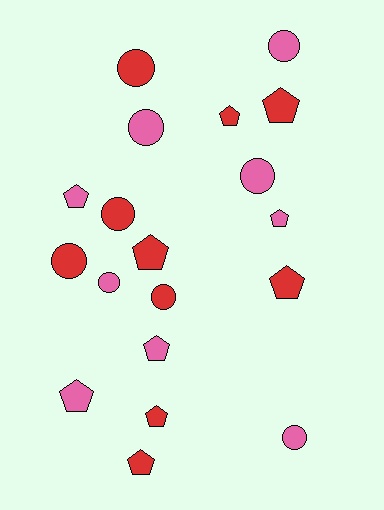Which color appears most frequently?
Red, with 10 objects.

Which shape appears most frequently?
Pentagon, with 10 objects.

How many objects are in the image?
There are 19 objects.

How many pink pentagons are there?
There are 4 pink pentagons.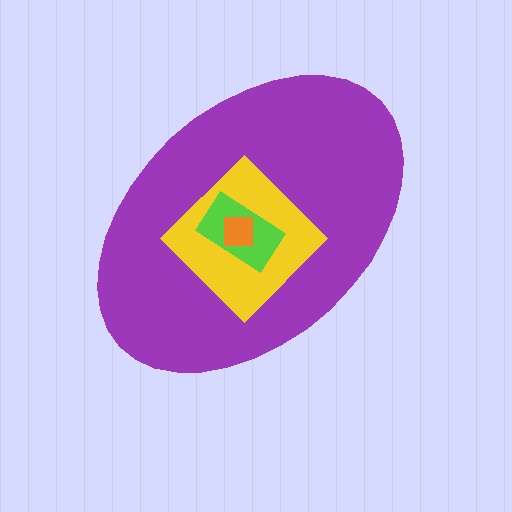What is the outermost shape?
The purple ellipse.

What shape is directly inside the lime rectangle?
The orange square.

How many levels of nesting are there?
4.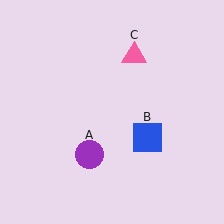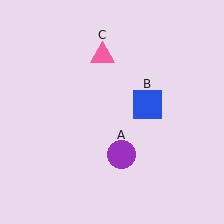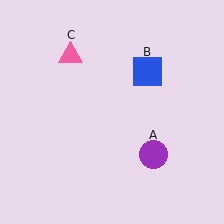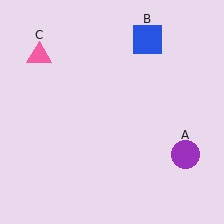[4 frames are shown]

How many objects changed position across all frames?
3 objects changed position: purple circle (object A), blue square (object B), pink triangle (object C).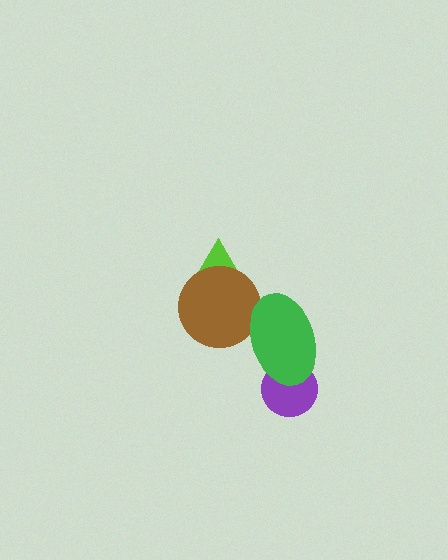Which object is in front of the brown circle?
The green ellipse is in front of the brown circle.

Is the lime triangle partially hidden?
Yes, it is partially covered by another shape.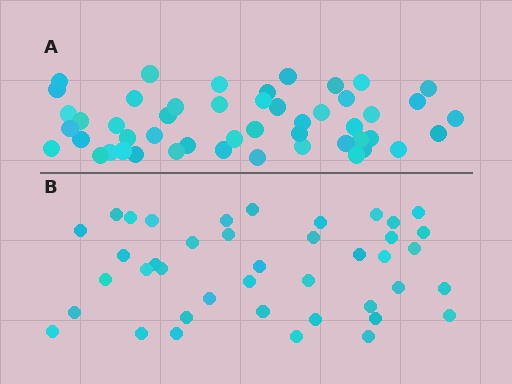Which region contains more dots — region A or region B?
Region A (the top region) has more dots.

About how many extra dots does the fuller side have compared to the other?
Region A has roughly 8 or so more dots than region B.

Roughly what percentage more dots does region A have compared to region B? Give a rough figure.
About 20% more.